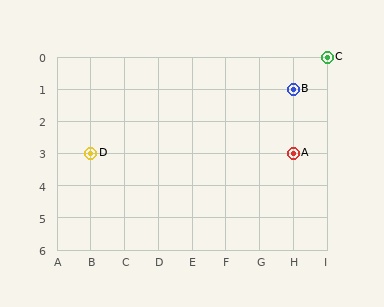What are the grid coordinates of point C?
Point C is at grid coordinates (I, 0).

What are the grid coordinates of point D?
Point D is at grid coordinates (B, 3).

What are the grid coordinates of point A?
Point A is at grid coordinates (H, 3).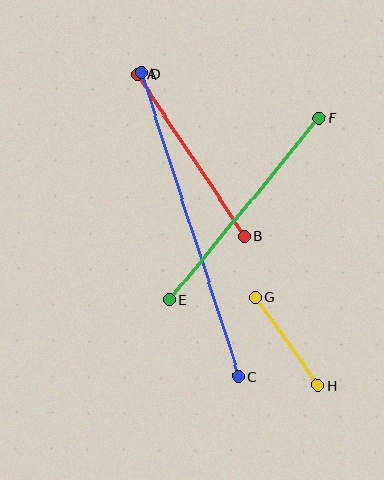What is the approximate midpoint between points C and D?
The midpoint is at approximately (190, 225) pixels.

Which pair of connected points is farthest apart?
Points C and D are farthest apart.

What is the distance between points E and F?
The distance is approximately 235 pixels.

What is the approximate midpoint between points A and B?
The midpoint is at approximately (191, 155) pixels.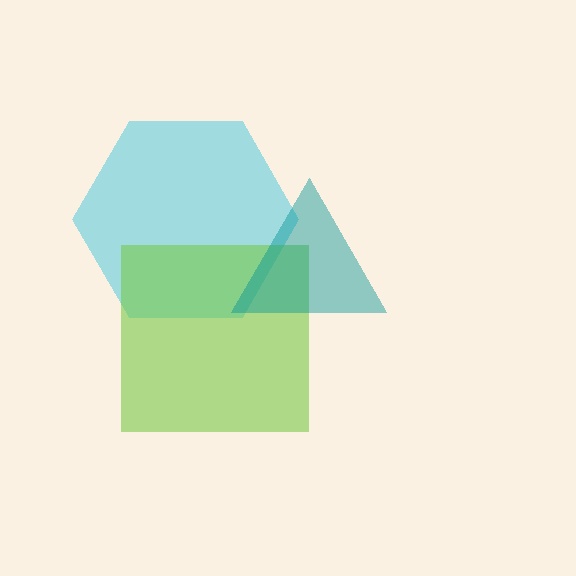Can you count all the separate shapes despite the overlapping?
Yes, there are 3 separate shapes.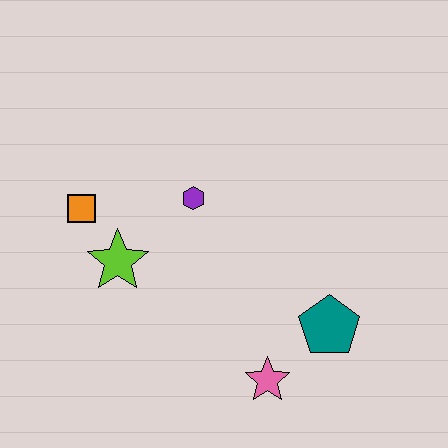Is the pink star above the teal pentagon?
No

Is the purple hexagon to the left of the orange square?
No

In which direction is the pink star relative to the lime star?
The pink star is to the right of the lime star.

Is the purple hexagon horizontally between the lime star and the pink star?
Yes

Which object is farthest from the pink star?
The orange square is farthest from the pink star.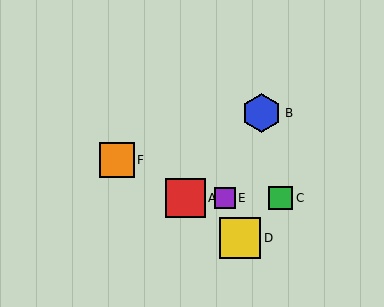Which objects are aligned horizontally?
Objects A, C, E are aligned horizontally.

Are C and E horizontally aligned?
Yes, both are at y≈198.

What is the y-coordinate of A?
Object A is at y≈198.